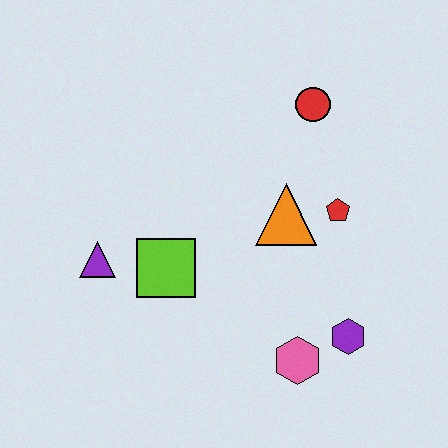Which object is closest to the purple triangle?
The lime square is closest to the purple triangle.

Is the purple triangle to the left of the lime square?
Yes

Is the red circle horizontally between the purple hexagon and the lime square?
Yes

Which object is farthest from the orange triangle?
The purple triangle is farthest from the orange triangle.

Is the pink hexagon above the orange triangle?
No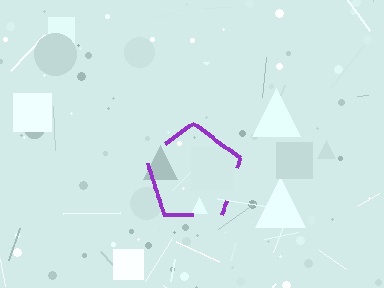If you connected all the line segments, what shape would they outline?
They would outline a pentagon.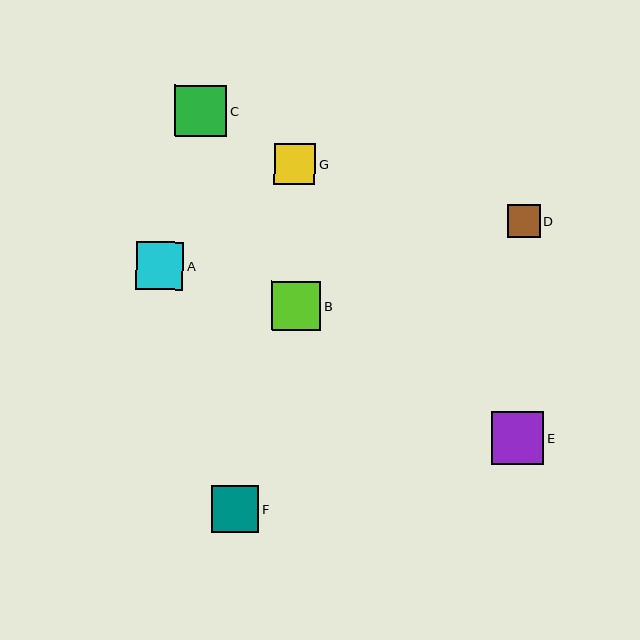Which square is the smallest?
Square D is the smallest with a size of approximately 33 pixels.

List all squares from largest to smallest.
From largest to smallest: E, C, B, A, F, G, D.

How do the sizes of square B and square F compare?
Square B and square F are approximately the same size.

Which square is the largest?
Square E is the largest with a size of approximately 53 pixels.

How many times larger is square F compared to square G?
Square F is approximately 1.1 times the size of square G.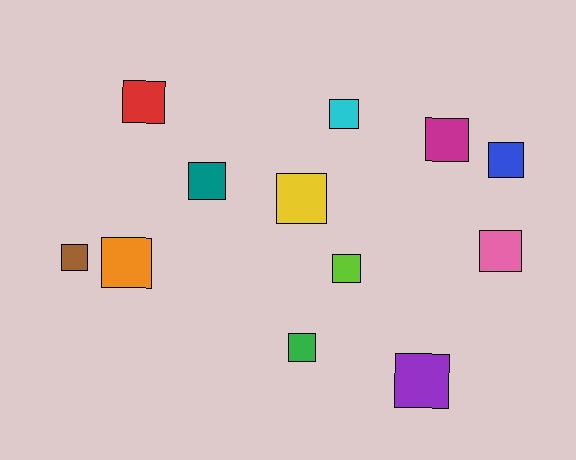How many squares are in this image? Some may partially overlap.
There are 12 squares.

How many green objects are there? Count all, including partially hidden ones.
There is 1 green object.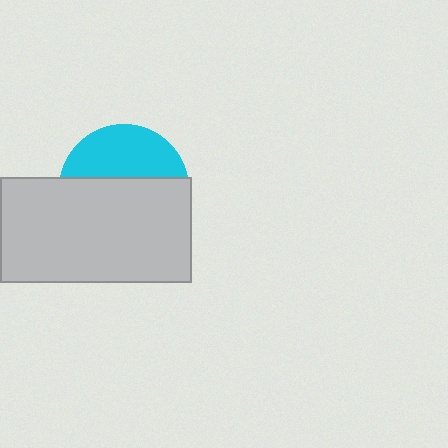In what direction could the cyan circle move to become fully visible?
The cyan circle could move up. That would shift it out from behind the light gray rectangle entirely.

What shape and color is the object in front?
The object in front is a light gray rectangle.